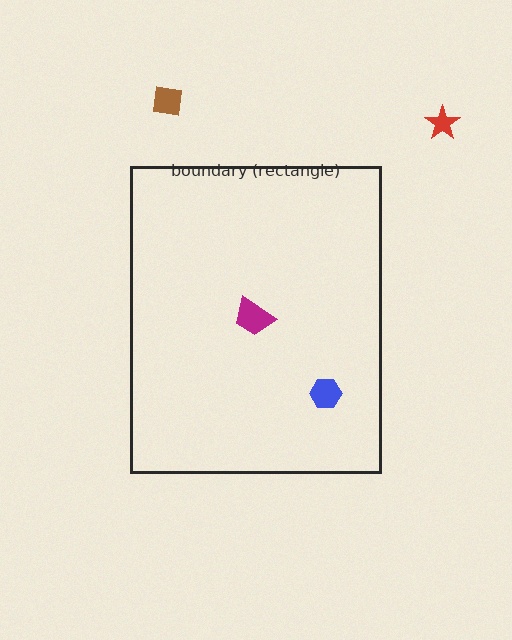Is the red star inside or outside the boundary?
Outside.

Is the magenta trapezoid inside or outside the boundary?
Inside.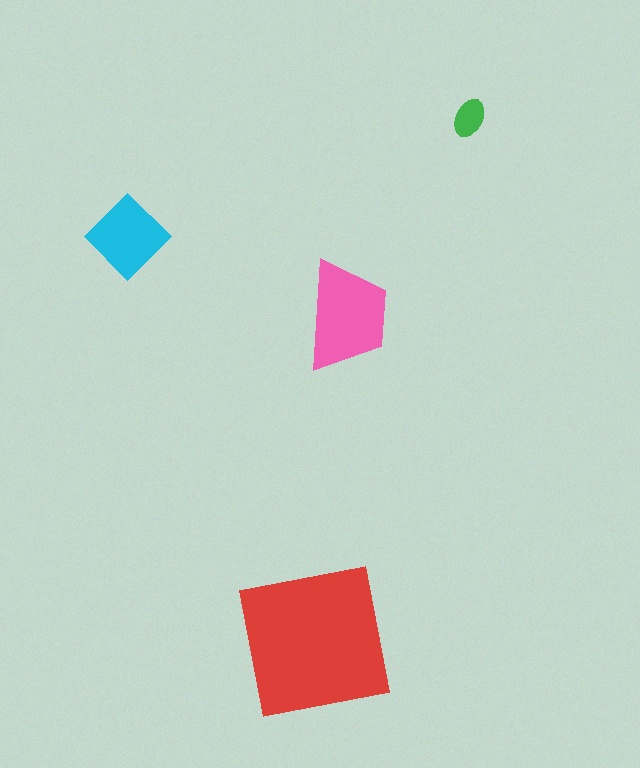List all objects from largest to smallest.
The red square, the pink trapezoid, the cyan diamond, the green ellipse.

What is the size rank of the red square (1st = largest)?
1st.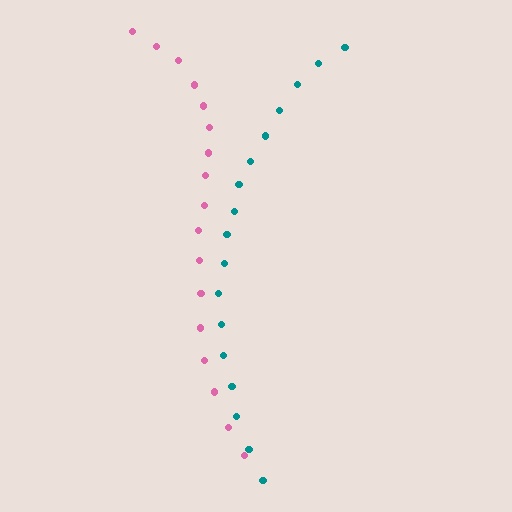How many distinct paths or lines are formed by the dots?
There are 2 distinct paths.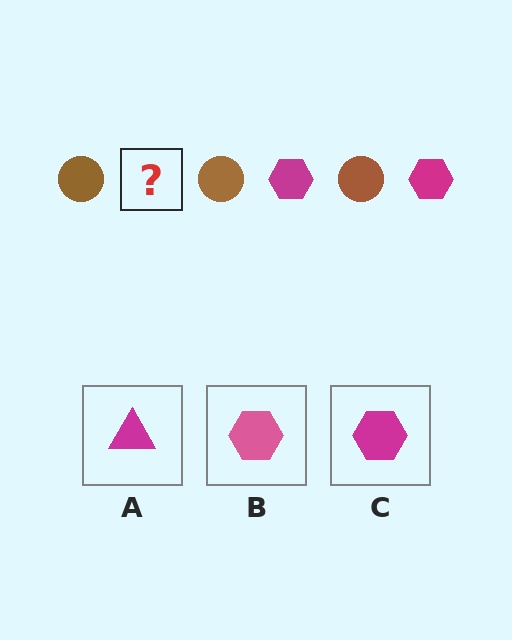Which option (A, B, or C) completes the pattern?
C.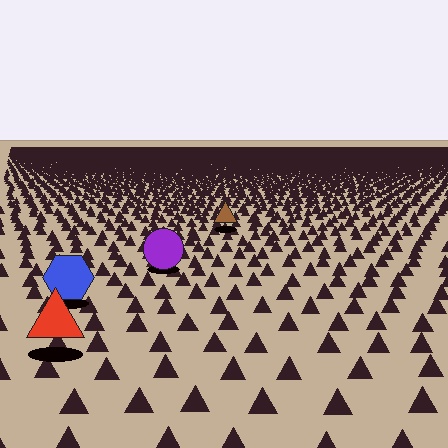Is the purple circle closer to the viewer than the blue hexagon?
No. The blue hexagon is closer — you can tell from the texture gradient: the ground texture is coarser near it.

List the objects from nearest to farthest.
From nearest to farthest: the red triangle, the blue hexagon, the purple circle, the brown triangle.